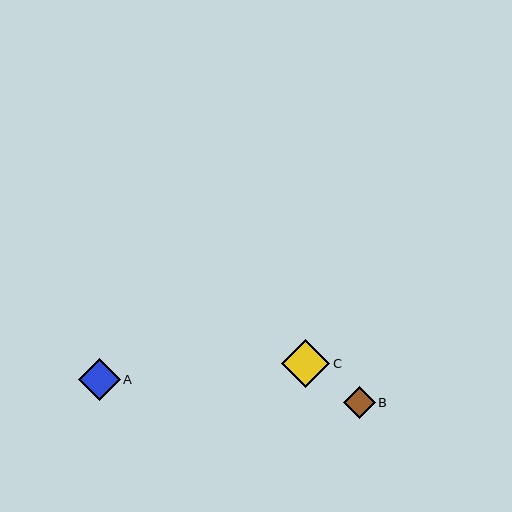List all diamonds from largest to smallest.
From largest to smallest: C, A, B.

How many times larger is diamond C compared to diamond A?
Diamond C is approximately 1.2 times the size of diamond A.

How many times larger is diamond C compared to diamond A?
Diamond C is approximately 1.2 times the size of diamond A.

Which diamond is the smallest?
Diamond B is the smallest with a size of approximately 32 pixels.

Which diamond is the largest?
Diamond C is the largest with a size of approximately 48 pixels.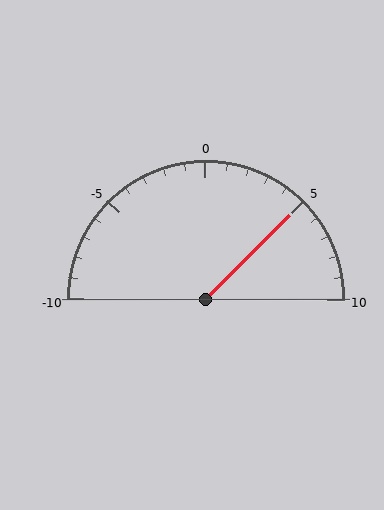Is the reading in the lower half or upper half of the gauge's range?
The reading is in the upper half of the range (-10 to 10).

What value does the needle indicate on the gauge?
The needle indicates approximately 5.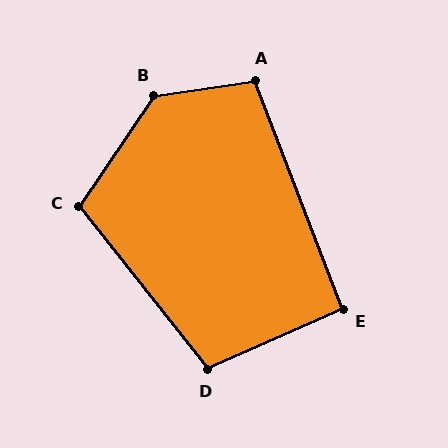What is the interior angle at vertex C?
Approximately 108 degrees (obtuse).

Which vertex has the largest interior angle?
B, at approximately 132 degrees.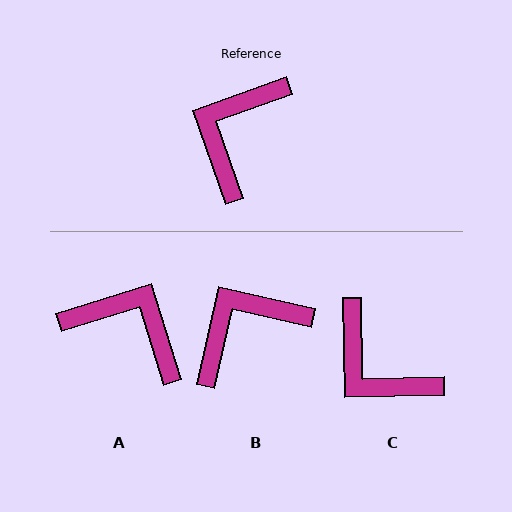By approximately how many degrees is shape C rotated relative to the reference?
Approximately 72 degrees counter-clockwise.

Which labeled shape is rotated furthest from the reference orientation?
A, about 92 degrees away.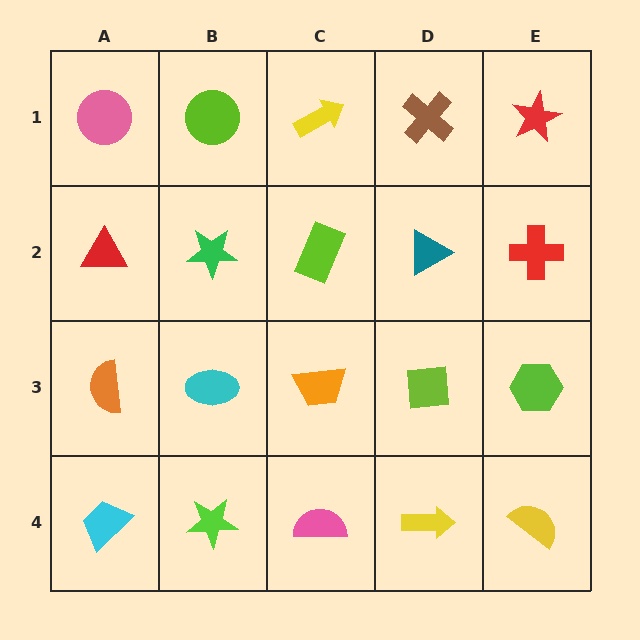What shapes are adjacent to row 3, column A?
A red triangle (row 2, column A), a cyan trapezoid (row 4, column A), a cyan ellipse (row 3, column B).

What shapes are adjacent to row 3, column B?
A green star (row 2, column B), a lime star (row 4, column B), an orange semicircle (row 3, column A), an orange trapezoid (row 3, column C).